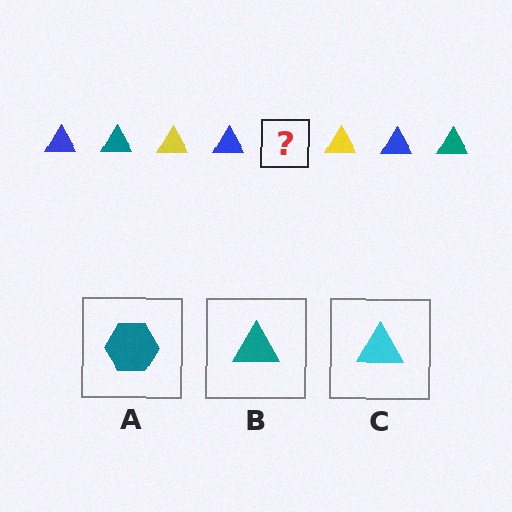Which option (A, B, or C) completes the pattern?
B.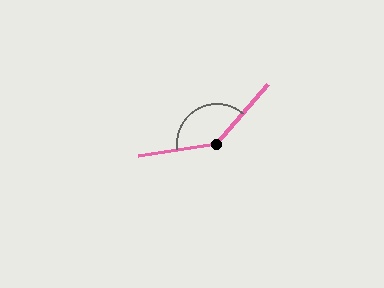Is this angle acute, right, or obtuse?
It is obtuse.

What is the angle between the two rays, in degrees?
Approximately 140 degrees.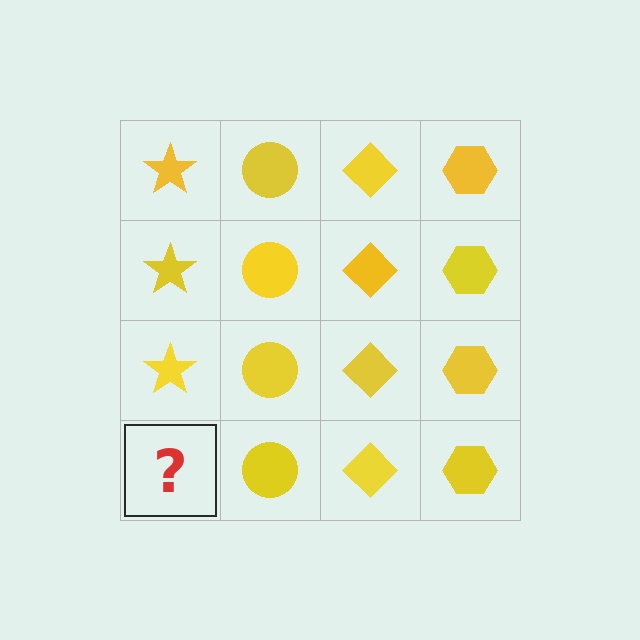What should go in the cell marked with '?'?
The missing cell should contain a yellow star.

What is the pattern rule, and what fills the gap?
The rule is that each column has a consistent shape. The gap should be filled with a yellow star.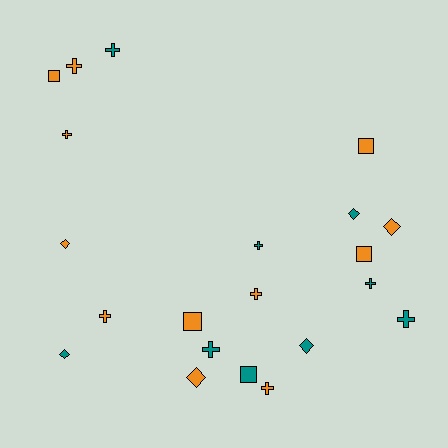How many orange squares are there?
There are 4 orange squares.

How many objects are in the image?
There are 21 objects.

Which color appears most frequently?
Orange, with 12 objects.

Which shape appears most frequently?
Cross, with 10 objects.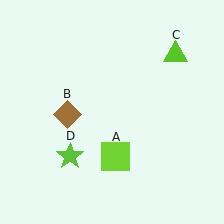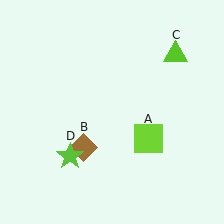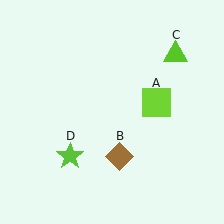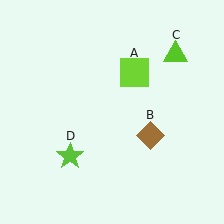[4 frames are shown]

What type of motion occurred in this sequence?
The lime square (object A), brown diamond (object B) rotated counterclockwise around the center of the scene.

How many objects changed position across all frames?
2 objects changed position: lime square (object A), brown diamond (object B).